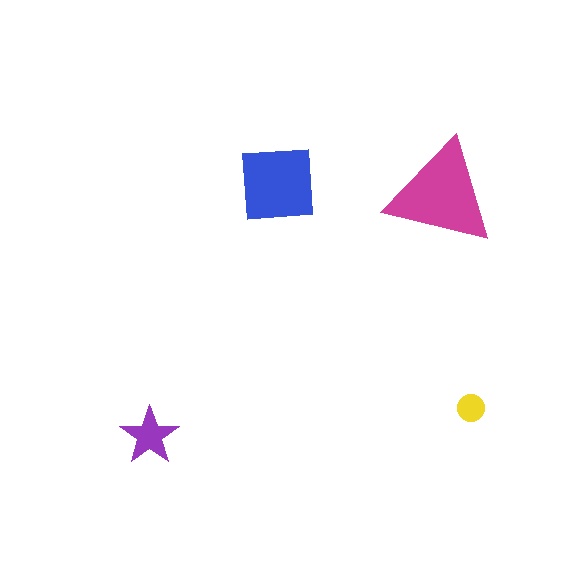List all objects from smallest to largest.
The yellow circle, the purple star, the blue square, the magenta triangle.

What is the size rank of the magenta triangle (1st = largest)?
1st.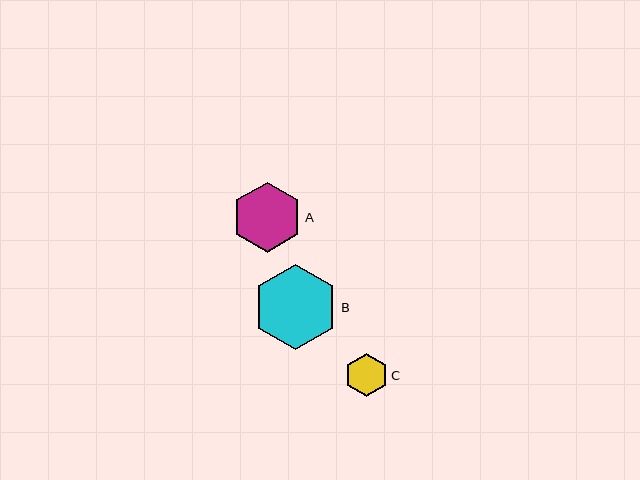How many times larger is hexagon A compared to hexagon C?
Hexagon A is approximately 1.6 times the size of hexagon C.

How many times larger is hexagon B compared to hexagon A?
Hexagon B is approximately 1.2 times the size of hexagon A.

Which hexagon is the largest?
Hexagon B is the largest with a size of approximately 86 pixels.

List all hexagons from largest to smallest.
From largest to smallest: B, A, C.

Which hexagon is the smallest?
Hexagon C is the smallest with a size of approximately 44 pixels.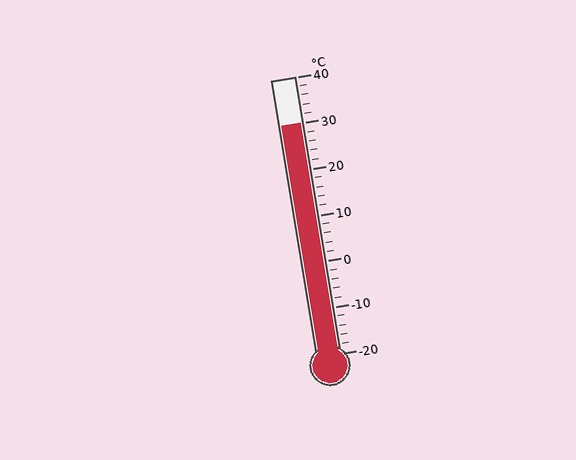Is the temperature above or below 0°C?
The temperature is above 0°C.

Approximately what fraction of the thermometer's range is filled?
The thermometer is filled to approximately 85% of its range.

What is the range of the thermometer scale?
The thermometer scale ranges from -20°C to 40°C.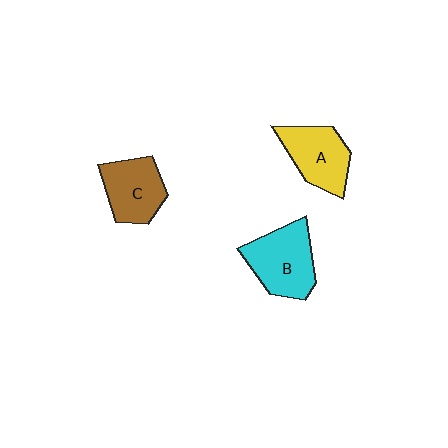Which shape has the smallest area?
Shape C (brown).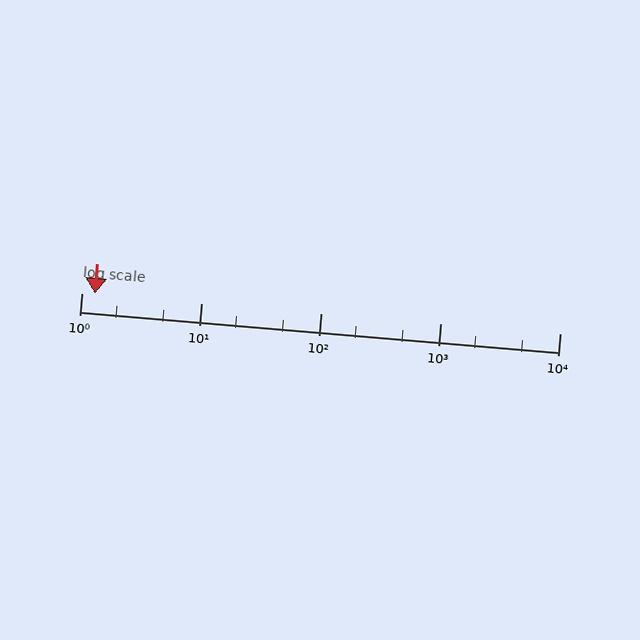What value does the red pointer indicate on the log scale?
The pointer indicates approximately 1.3.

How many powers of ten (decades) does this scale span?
The scale spans 4 decades, from 1 to 10000.